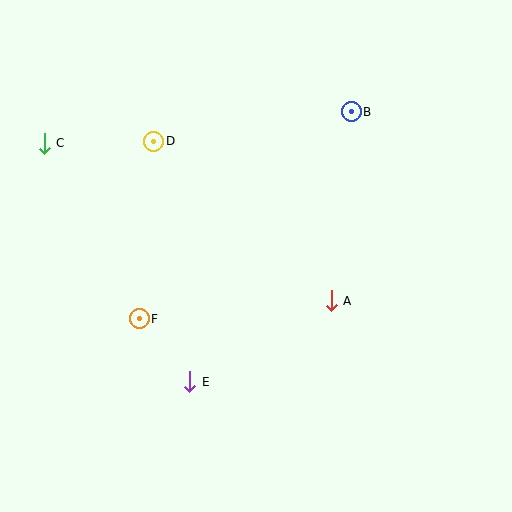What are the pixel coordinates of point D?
Point D is at (153, 141).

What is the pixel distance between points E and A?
The distance between E and A is 163 pixels.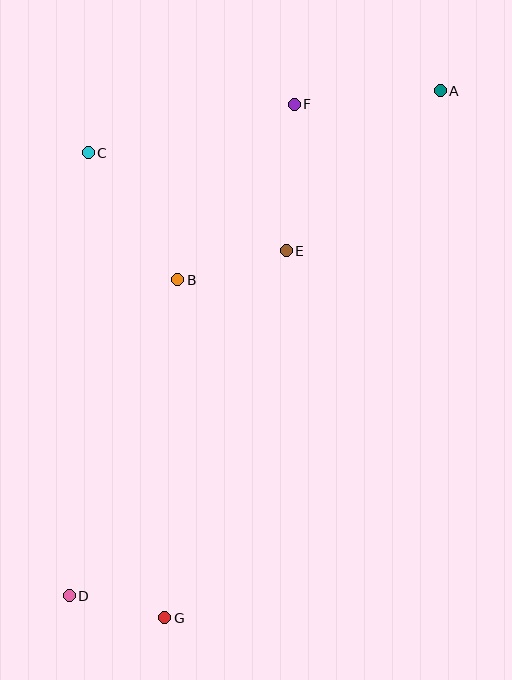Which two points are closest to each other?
Points D and G are closest to each other.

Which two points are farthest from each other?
Points A and D are farthest from each other.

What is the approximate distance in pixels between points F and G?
The distance between F and G is approximately 530 pixels.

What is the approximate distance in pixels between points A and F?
The distance between A and F is approximately 147 pixels.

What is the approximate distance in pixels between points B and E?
The distance between B and E is approximately 112 pixels.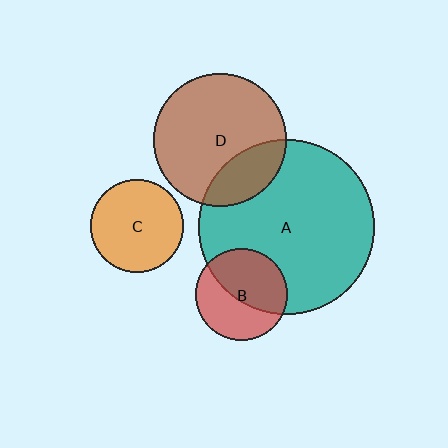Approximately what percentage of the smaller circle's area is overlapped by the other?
Approximately 55%.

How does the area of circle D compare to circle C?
Approximately 2.0 times.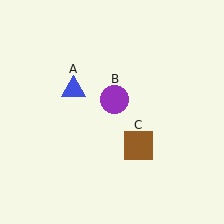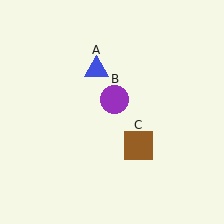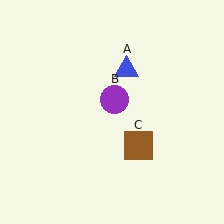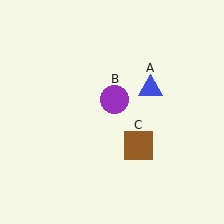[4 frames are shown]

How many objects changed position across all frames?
1 object changed position: blue triangle (object A).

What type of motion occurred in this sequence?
The blue triangle (object A) rotated clockwise around the center of the scene.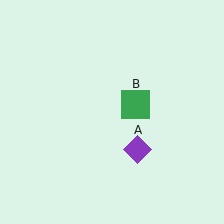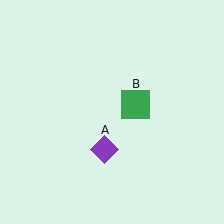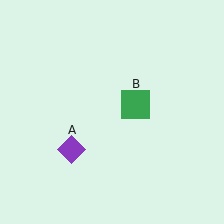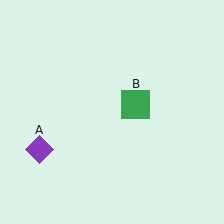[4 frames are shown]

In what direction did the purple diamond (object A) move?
The purple diamond (object A) moved left.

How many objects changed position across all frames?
1 object changed position: purple diamond (object A).